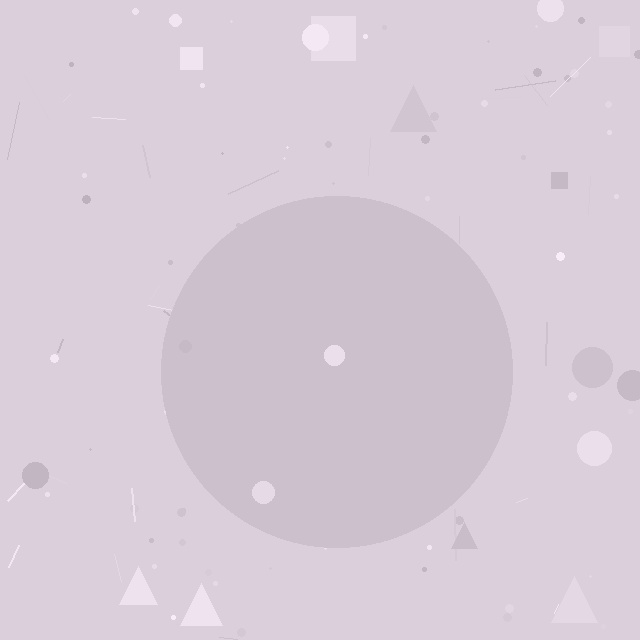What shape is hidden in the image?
A circle is hidden in the image.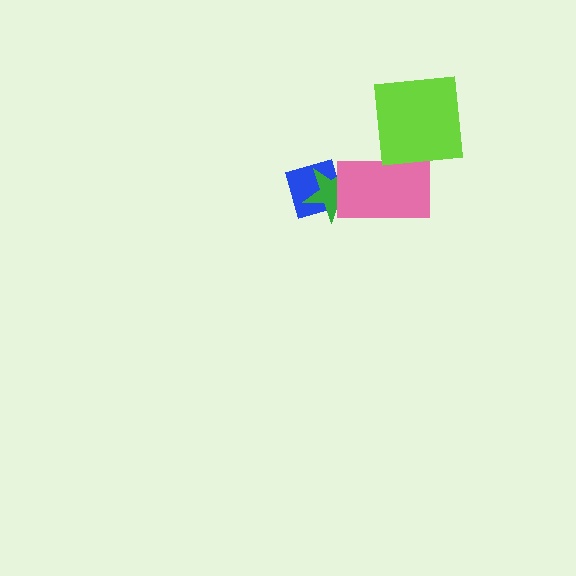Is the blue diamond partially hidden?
Yes, it is partially covered by another shape.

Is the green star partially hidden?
Yes, it is partially covered by another shape.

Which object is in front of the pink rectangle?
The lime square is in front of the pink rectangle.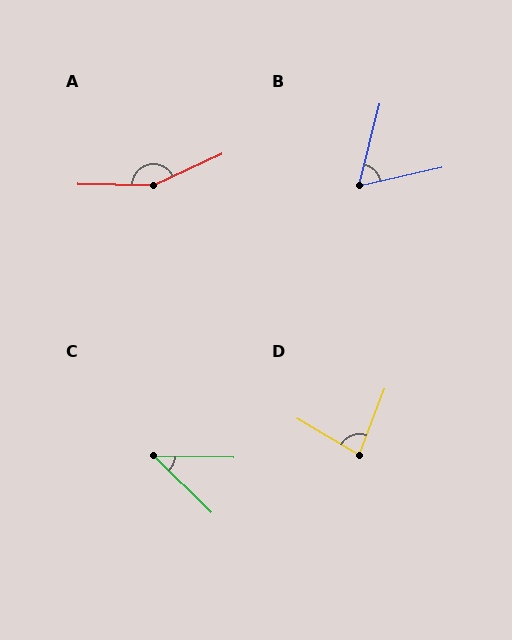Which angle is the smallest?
C, at approximately 44 degrees.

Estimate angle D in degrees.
Approximately 80 degrees.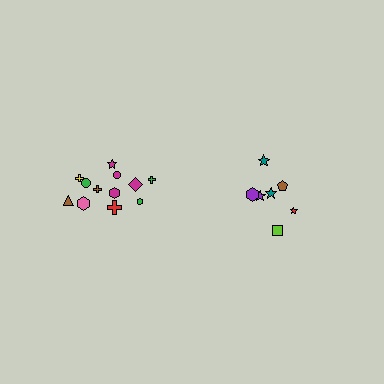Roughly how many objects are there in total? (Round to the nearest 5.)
Roughly 20 objects in total.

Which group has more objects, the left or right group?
The left group.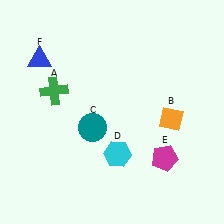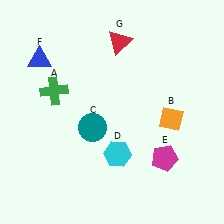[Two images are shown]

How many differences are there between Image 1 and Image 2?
There is 1 difference between the two images.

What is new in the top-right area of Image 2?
A red triangle (G) was added in the top-right area of Image 2.